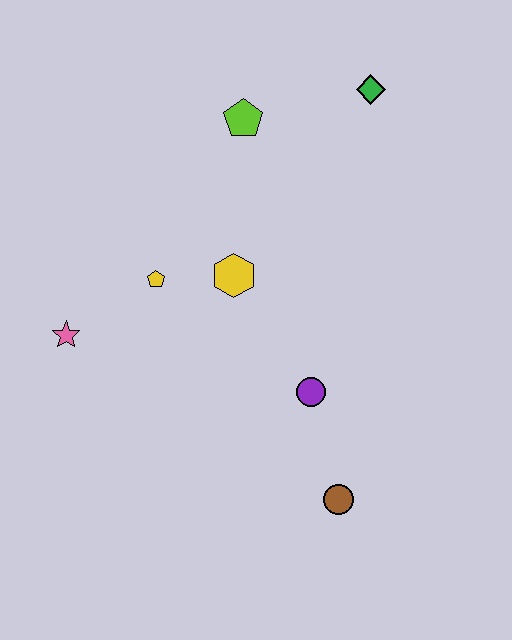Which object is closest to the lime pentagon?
The green diamond is closest to the lime pentagon.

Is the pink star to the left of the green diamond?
Yes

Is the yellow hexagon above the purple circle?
Yes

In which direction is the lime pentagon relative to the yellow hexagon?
The lime pentagon is above the yellow hexagon.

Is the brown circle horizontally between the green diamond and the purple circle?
Yes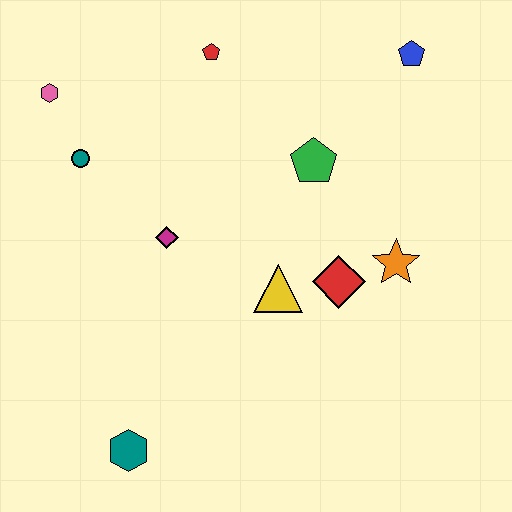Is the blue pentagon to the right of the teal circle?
Yes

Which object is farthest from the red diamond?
The pink hexagon is farthest from the red diamond.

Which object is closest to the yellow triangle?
The red diamond is closest to the yellow triangle.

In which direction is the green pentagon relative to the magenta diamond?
The green pentagon is to the right of the magenta diamond.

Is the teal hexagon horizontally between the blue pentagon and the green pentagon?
No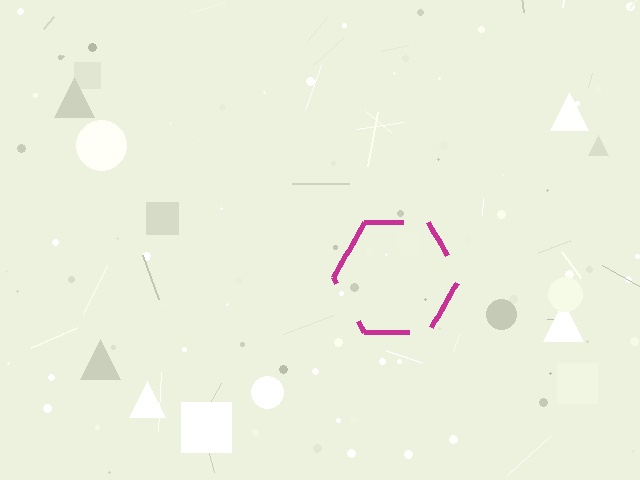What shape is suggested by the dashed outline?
The dashed outline suggests a hexagon.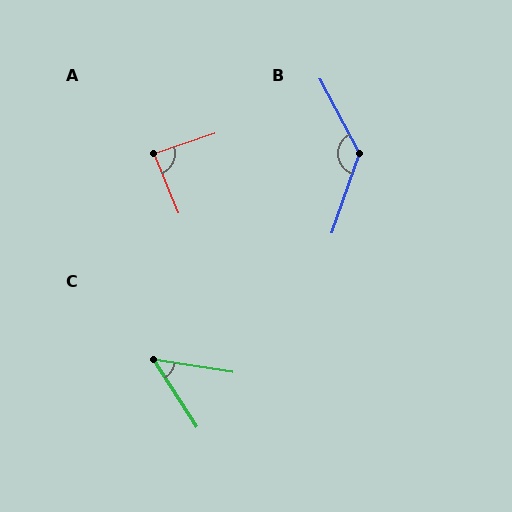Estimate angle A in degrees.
Approximately 86 degrees.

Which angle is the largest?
B, at approximately 133 degrees.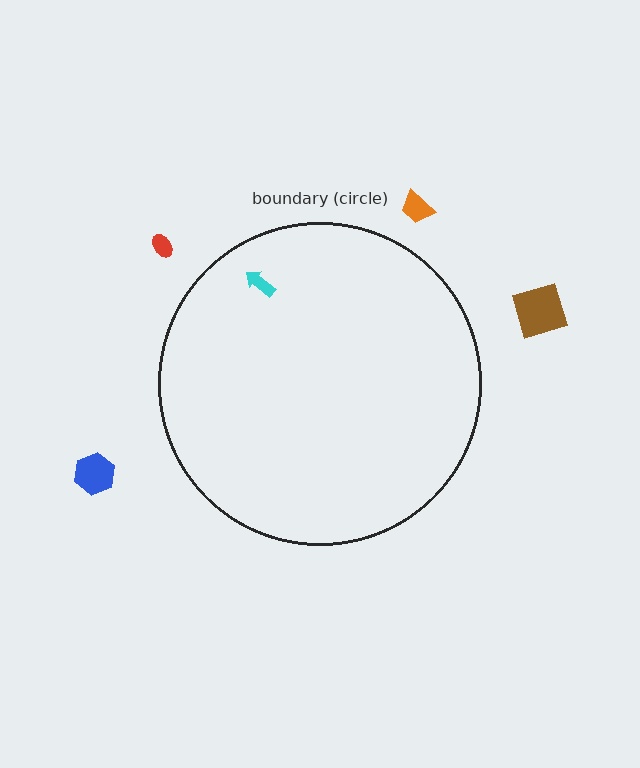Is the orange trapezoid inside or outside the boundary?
Outside.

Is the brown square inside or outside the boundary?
Outside.